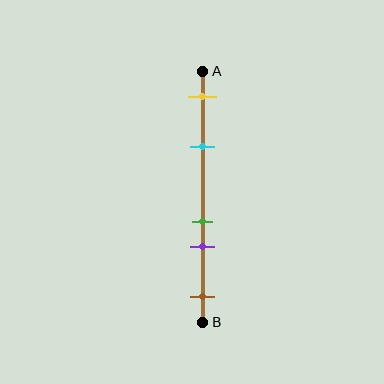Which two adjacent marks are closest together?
The green and purple marks are the closest adjacent pair.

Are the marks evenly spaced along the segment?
No, the marks are not evenly spaced.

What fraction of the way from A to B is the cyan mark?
The cyan mark is approximately 30% (0.3) of the way from A to B.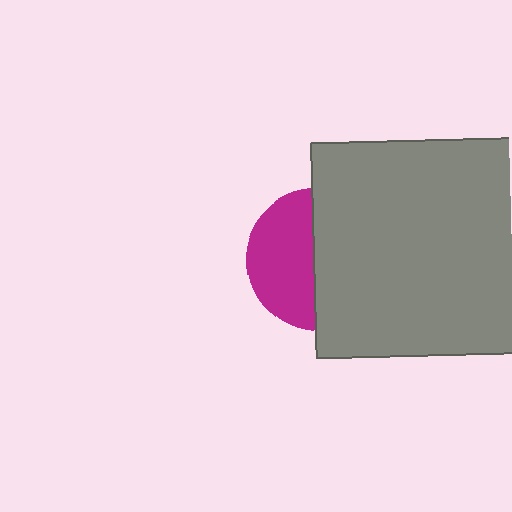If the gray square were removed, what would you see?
You would see the complete magenta circle.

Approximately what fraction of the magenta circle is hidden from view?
Roughly 54% of the magenta circle is hidden behind the gray square.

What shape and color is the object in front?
The object in front is a gray square.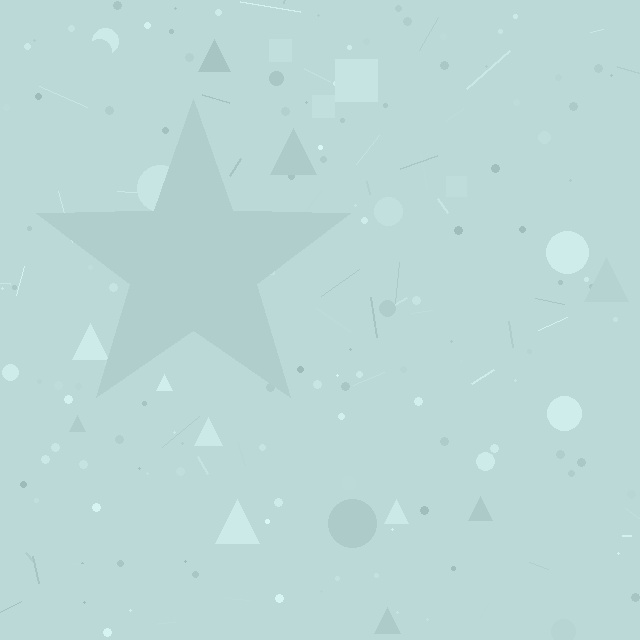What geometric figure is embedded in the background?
A star is embedded in the background.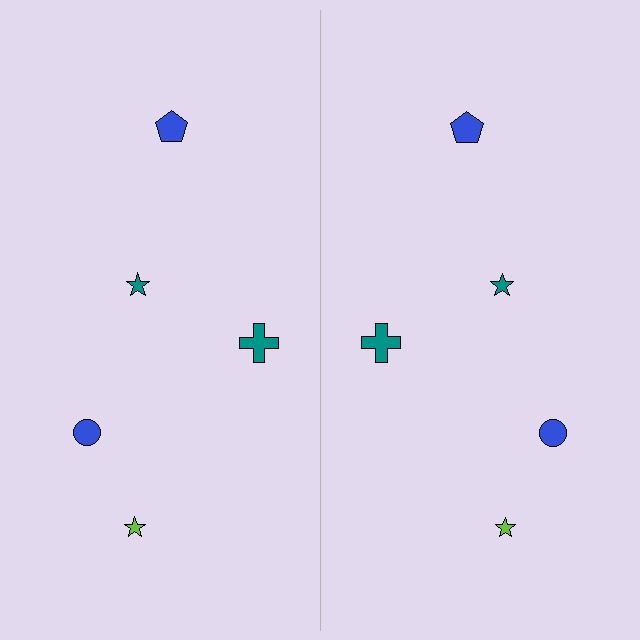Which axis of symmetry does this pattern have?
The pattern has a vertical axis of symmetry running through the center of the image.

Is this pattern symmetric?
Yes, this pattern has bilateral (reflection) symmetry.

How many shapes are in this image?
There are 10 shapes in this image.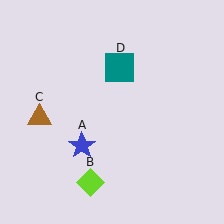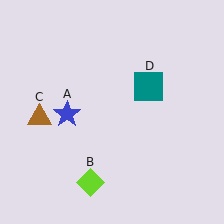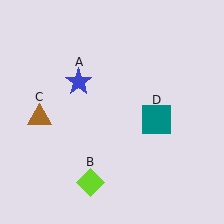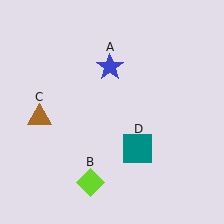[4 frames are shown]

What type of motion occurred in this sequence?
The blue star (object A), teal square (object D) rotated clockwise around the center of the scene.